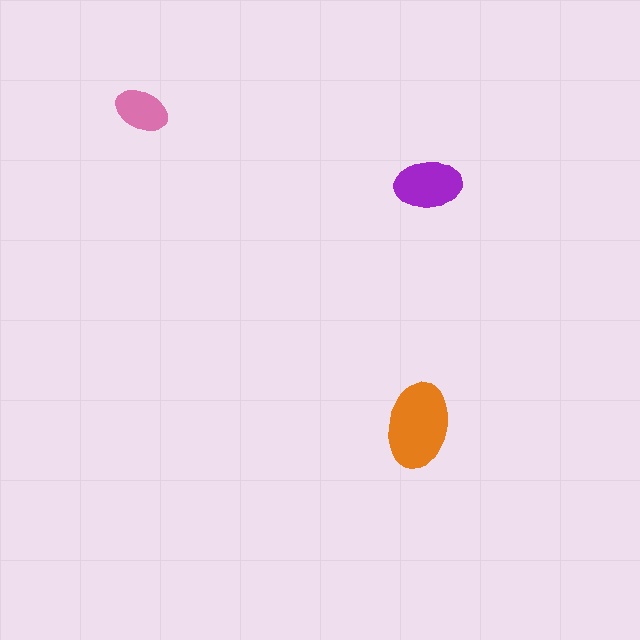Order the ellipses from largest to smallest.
the orange one, the purple one, the pink one.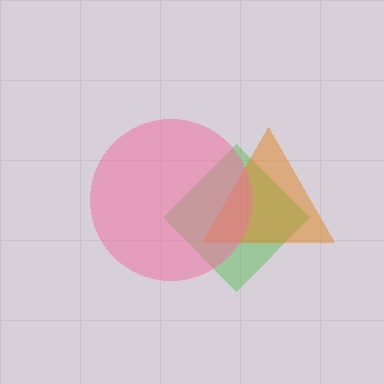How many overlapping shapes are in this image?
There are 3 overlapping shapes in the image.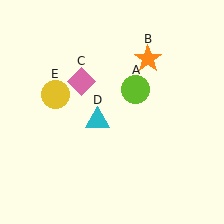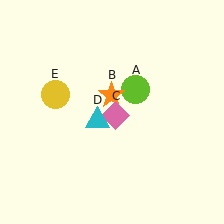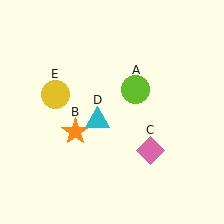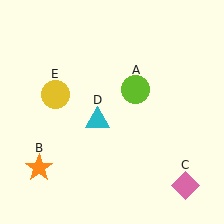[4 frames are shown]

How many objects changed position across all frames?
2 objects changed position: orange star (object B), pink diamond (object C).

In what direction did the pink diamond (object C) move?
The pink diamond (object C) moved down and to the right.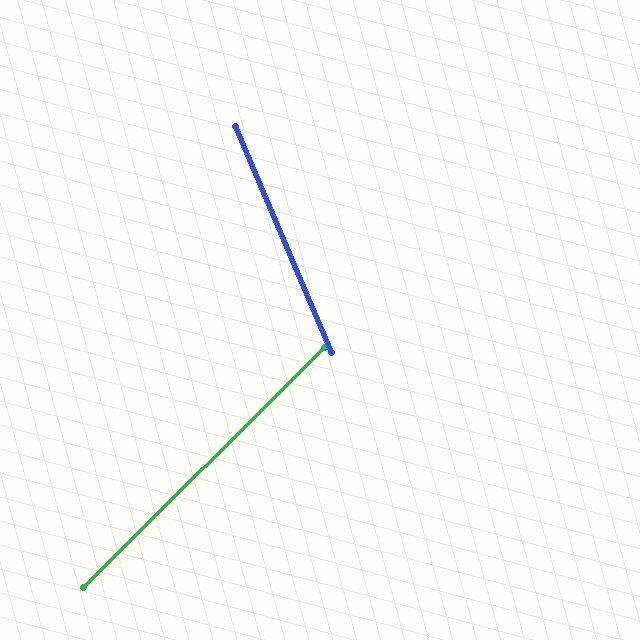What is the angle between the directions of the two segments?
Approximately 68 degrees.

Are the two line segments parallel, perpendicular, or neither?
Neither parallel nor perpendicular — they differ by about 68°.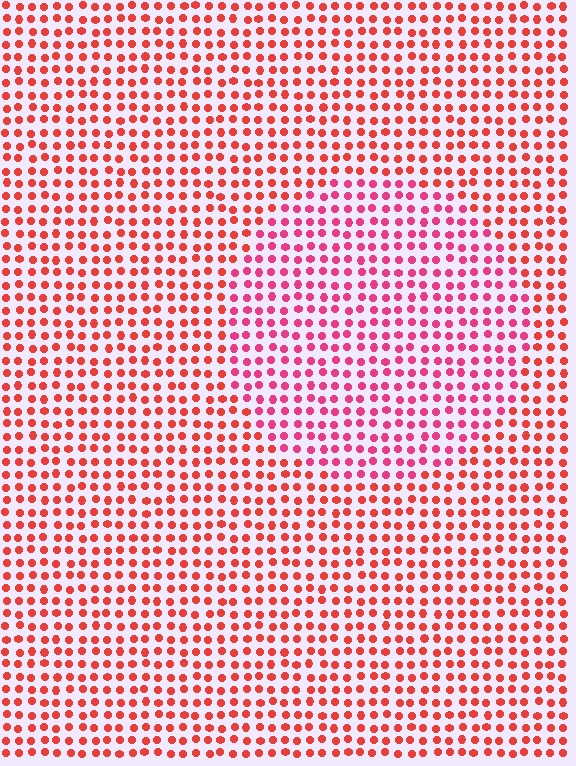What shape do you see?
I see a circle.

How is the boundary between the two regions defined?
The boundary is defined purely by a slight shift in hue (about 27 degrees). Spacing, size, and orientation are identical on both sides.